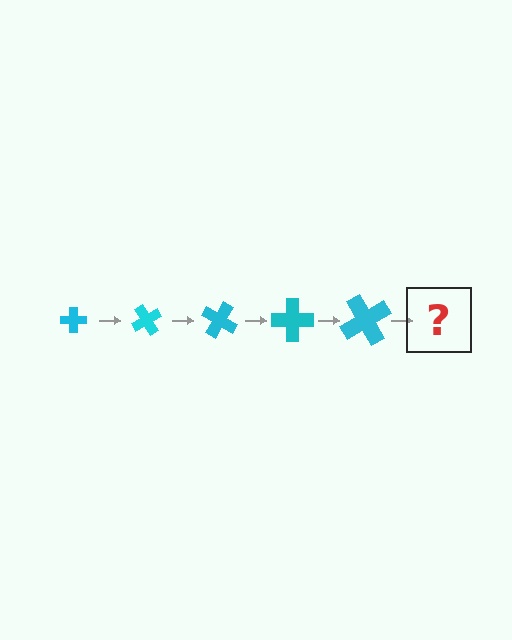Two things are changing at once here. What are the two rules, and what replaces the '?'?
The two rules are that the cross grows larger each step and it rotates 60 degrees each step. The '?' should be a cross, larger than the previous one and rotated 300 degrees from the start.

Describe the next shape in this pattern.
It should be a cross, larger than the previous one and rotated 300 degrees from the start.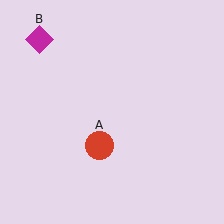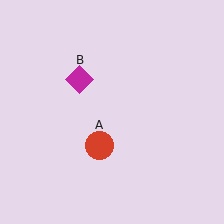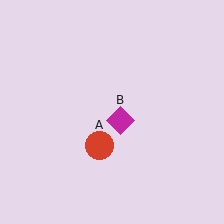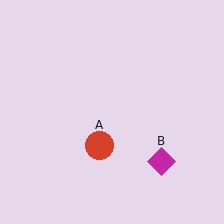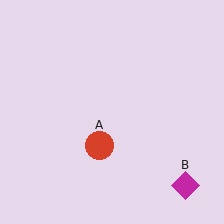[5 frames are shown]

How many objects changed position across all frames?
1 object changed position: magenta diamond (object B).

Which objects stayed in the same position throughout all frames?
Red circle (object A) remained stationary.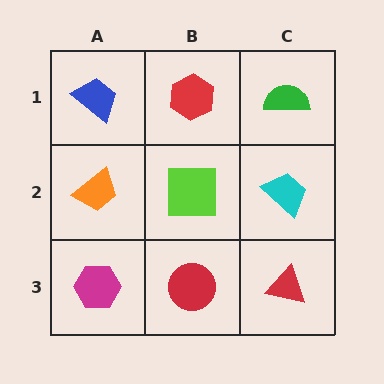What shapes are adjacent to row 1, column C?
A cyan trapezoid (row 2, column C), a red hexagon (row 1, column B).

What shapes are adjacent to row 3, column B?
A lime square (row 2, column B), a magenta hexagon (row 3, column A), a red triangle (row 3, column C).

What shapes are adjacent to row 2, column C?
A green semicircle (row 1, column C), a red triangle (row 3, column C), a lime square (row 2, column B).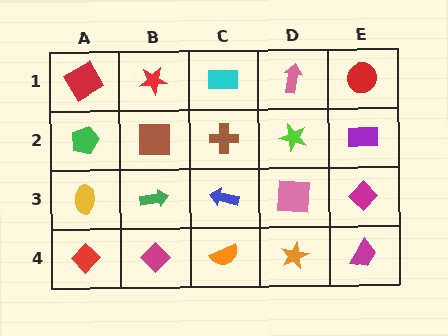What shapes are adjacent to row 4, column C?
A blue arrow (row 3, column C), a magenta diamond (row 4, column B), an orange star (row 4, column D).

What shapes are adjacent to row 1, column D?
A lime star (row 2, column D), a cyan rectangle (row 1, column C), a red circle (row 1, column E).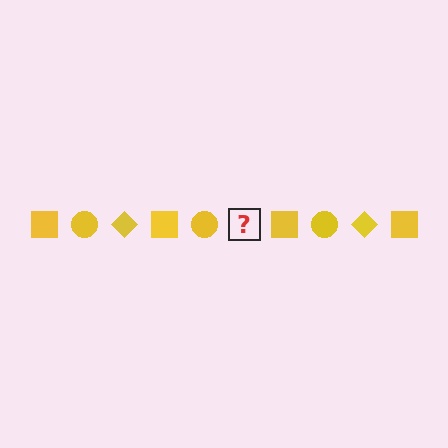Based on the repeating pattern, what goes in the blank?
The blank should be a yellow diamond.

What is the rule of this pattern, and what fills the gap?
The rule is that the pattern cycles through square, circle, diamond shapes in yellow. The gap should be filled with a yellow diamond.